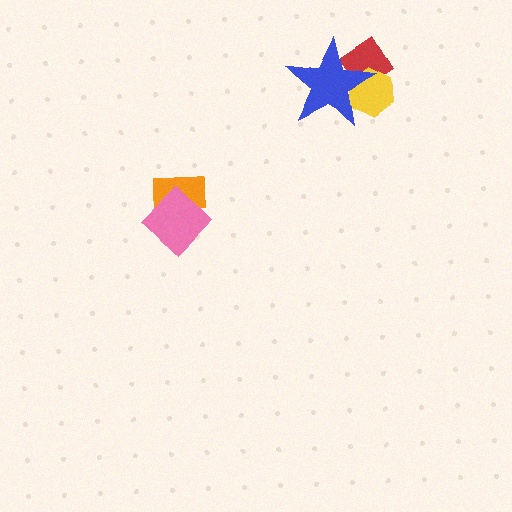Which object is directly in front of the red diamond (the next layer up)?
The yellow hexagon is directly in front of the red diamond.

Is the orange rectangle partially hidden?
Yes, it is partially covered by another shape.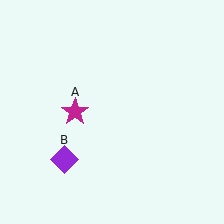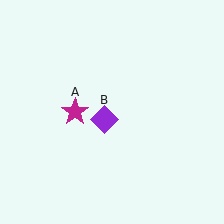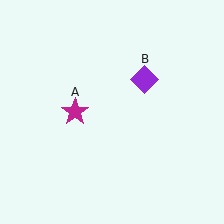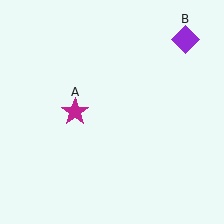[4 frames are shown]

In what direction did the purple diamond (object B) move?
The purple diamond (object B) moved up and to the right.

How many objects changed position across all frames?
1 object changed position: purple diamond (object B).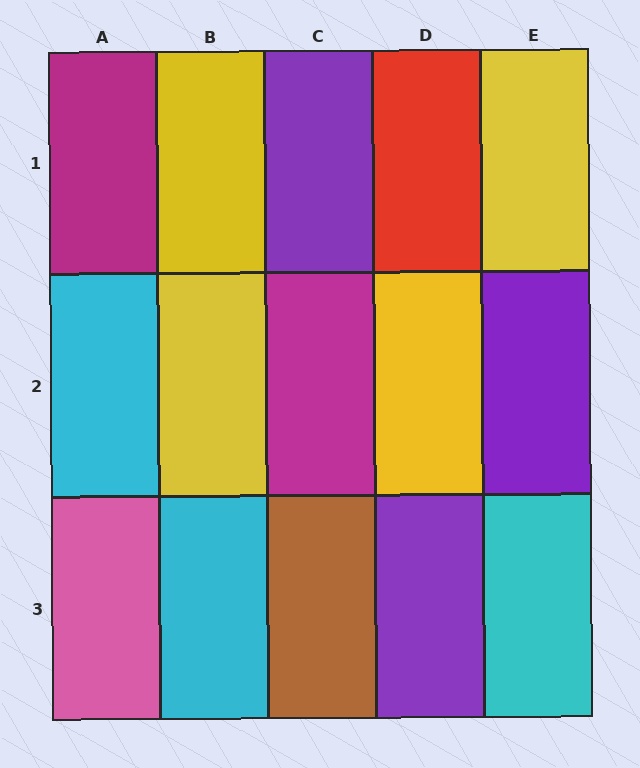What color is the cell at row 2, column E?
Purple.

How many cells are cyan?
3 cells are cyan.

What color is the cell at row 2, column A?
Cyan.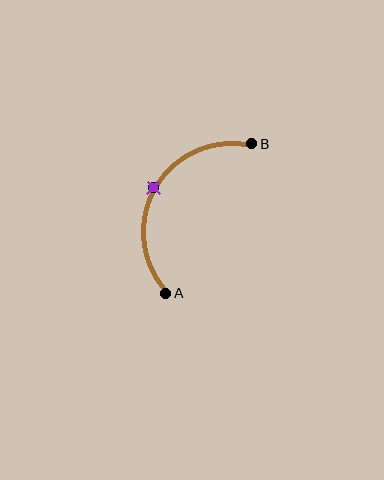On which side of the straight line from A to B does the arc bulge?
The arc bulges to the left of the straight line connecting A and B.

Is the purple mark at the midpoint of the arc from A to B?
Yes. The purple mark lies on the arc at equal arc-length from both A and B — it is the arc midpoint.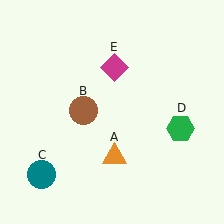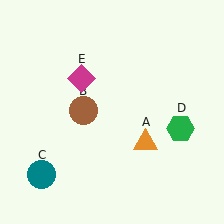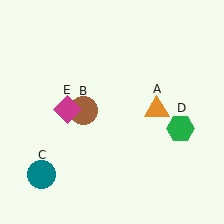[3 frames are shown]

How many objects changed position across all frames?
2 objects changed position: orange triangle (object A), magenta diamond (object E).